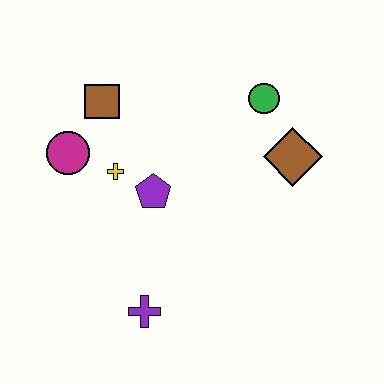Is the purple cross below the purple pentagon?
Yes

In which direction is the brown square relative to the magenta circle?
The brown square is above the magenta circle.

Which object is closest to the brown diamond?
The green circle is closest to the brown diamond.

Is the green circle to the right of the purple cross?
Yes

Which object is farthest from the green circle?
The purple cross is farthest from the green circle.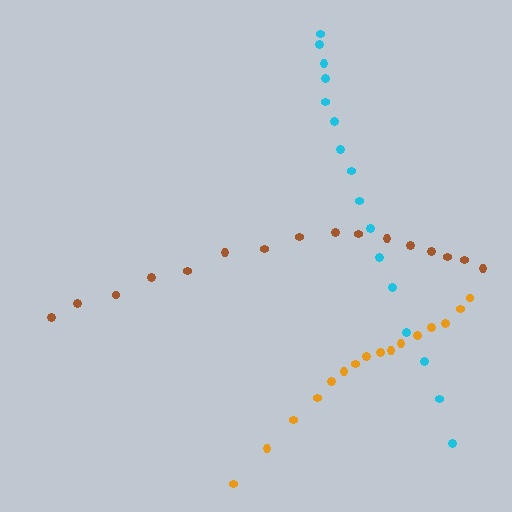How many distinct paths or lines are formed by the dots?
There are 3 distinct paths.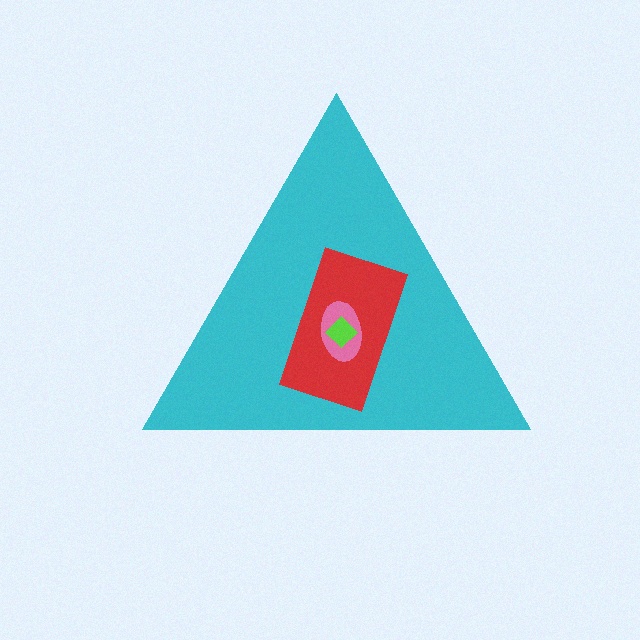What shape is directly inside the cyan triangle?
The red rectangle.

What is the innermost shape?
The lime diamond.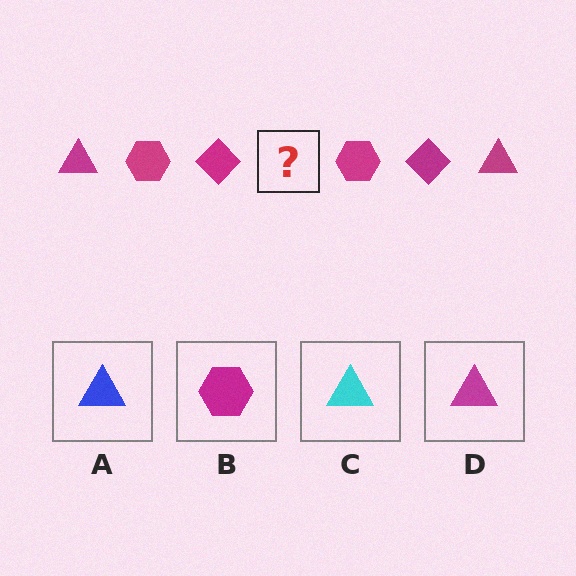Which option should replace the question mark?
Option D.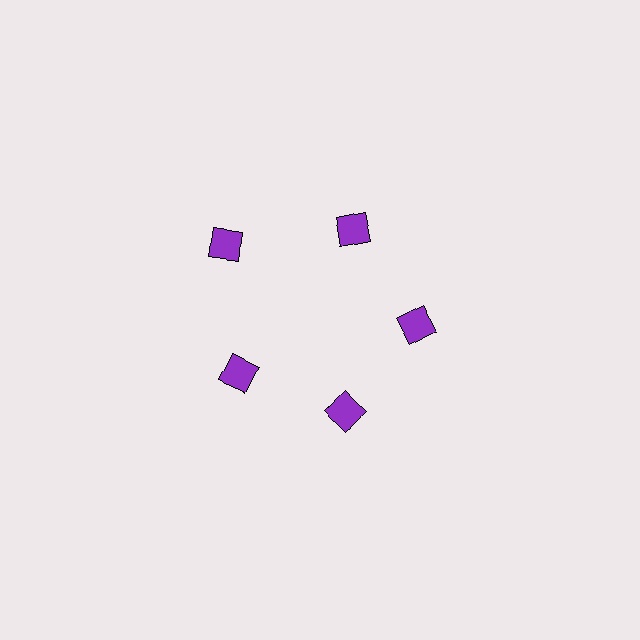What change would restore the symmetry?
The symmetry would be restored by moving it inward, back onto the ring so that all 5 squares sit at equal angles and equal distance from the center.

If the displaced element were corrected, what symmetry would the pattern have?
It would have 5-fold rotational symmetry — the pattern would map onto itself every 72 degrees.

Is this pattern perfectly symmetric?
No. The 5 purple squares are arranged in a ring, but one element near the 10 o'clock position is pushed outward from the center, breaking the 5-fold rotational symmetry.